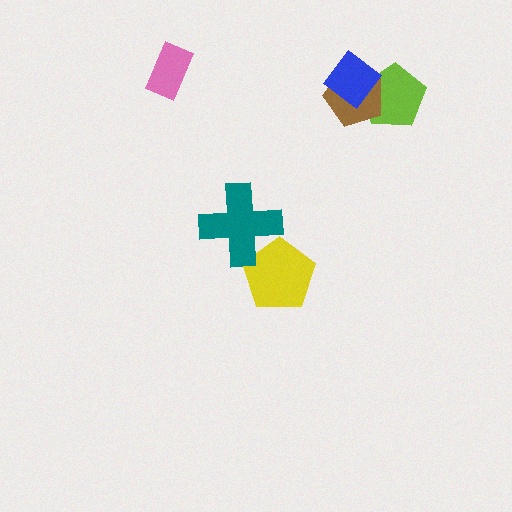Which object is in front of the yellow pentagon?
The teal cross is in front of the yellow pentagon.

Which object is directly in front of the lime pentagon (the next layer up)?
The brown pentagon is directly in front of the lime pentagon.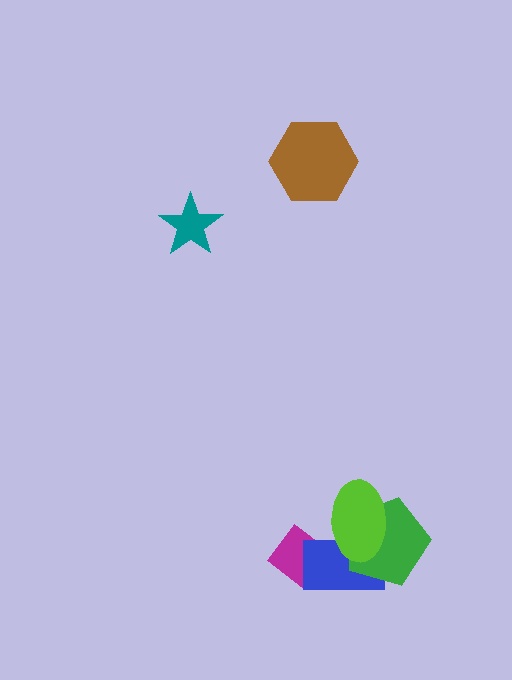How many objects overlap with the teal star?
0 objects overlap with the teal star.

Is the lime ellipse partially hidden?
No, no other shape covers it.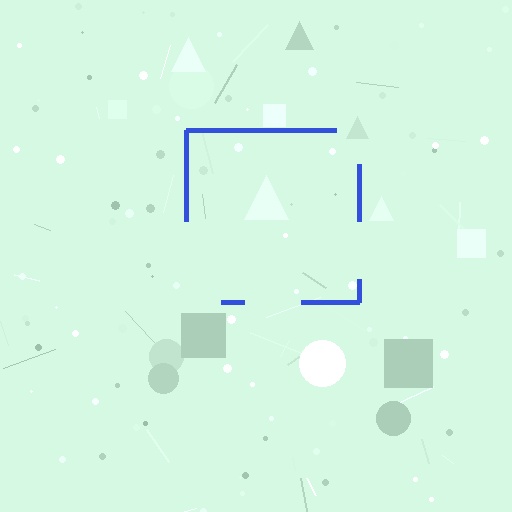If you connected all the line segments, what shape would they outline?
They would outline a square.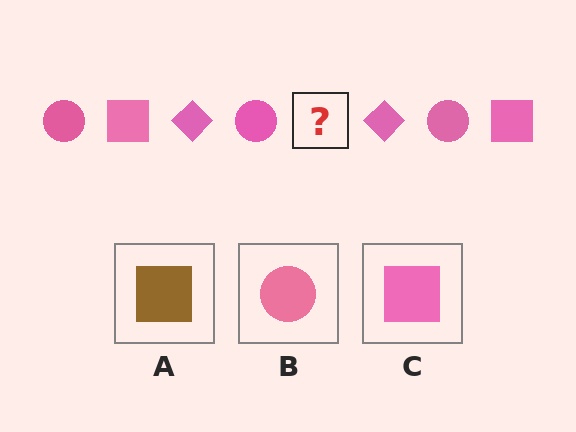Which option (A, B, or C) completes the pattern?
C.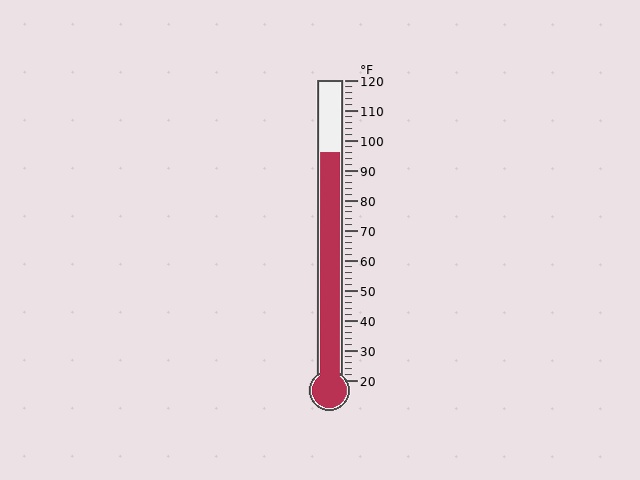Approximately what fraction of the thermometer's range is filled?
The thermometer is filled to approximately 75% of its range.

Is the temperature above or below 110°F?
The temperature is below 110°F.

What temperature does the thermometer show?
The thermometer shows approximately 96°F.